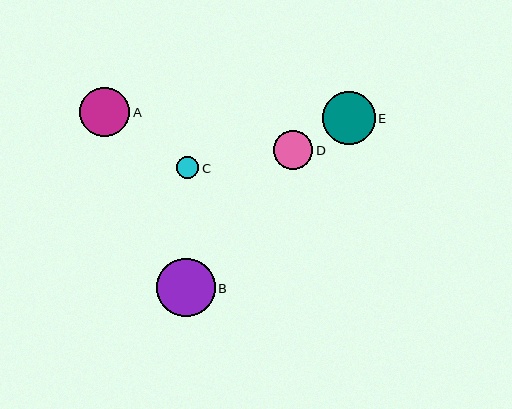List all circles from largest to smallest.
From largest to smallest: B, E, A, D, C.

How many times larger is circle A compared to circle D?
Circle A is approximately 1.3 times the size of circle D.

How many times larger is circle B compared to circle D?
Circle B is approximately 1.5 times the size of circle D.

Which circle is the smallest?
Circle C is the smallest with a size of approximately 22 pixels.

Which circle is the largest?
Circle B is the largest with a size of approximately 58 pixels.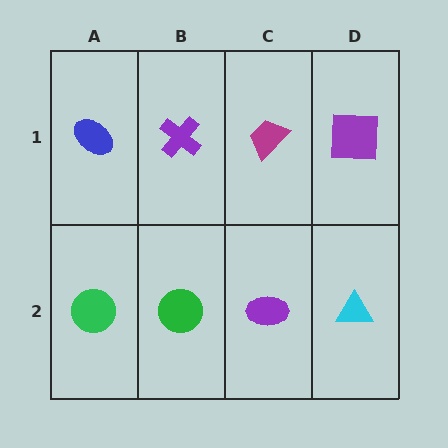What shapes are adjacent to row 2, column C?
A magenta trapezoid (row 1, column C), a green circle (row 2, column B), a cyan triangle (row 2, column D).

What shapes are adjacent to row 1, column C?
A purple ellipse (row 2, column C), a purple cross (row 1, column B), a purple square (row 1, column D).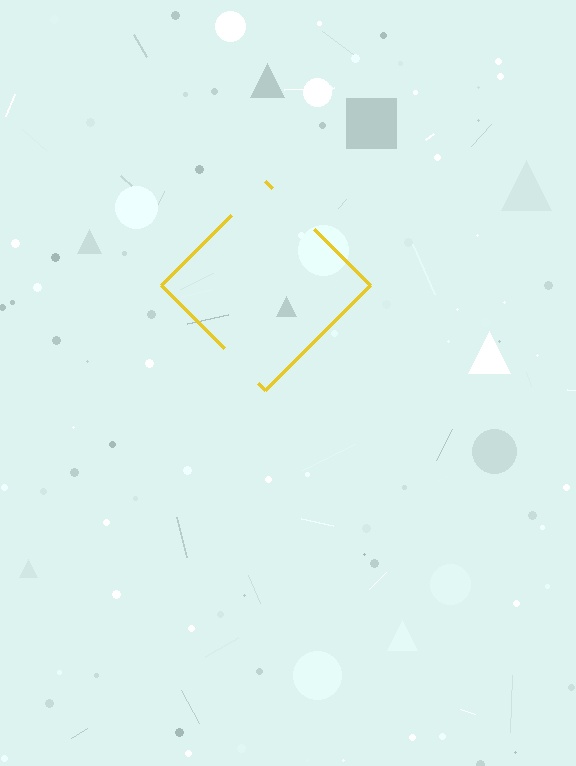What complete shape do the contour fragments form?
The contour fragments form a diamond.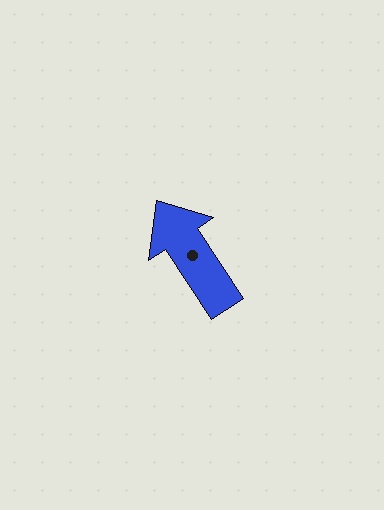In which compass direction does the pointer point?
Northwest.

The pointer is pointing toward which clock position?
Roughly 11 o'clock.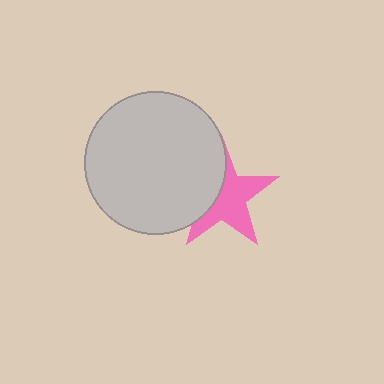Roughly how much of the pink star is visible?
About half of it is visible (roughly 60%).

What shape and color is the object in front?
The object in front is a light gray circle.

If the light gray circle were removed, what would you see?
You would see the complete pink star.